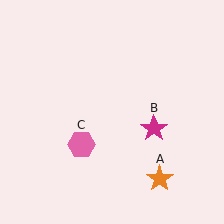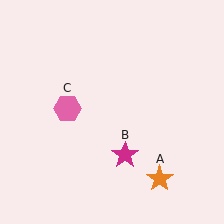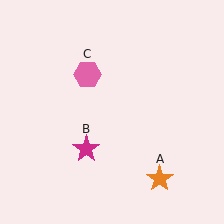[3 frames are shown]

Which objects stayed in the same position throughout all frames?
Orange star (object A) remained stationary.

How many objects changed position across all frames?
2 objects changed position: magenta star (object B), pink hexagon (object C).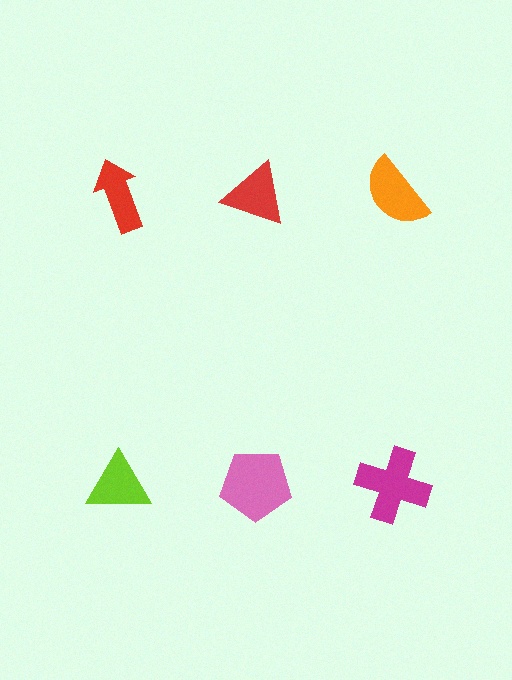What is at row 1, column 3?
An orange semicircle.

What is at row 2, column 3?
A magenta cross.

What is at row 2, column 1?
A lime triangle.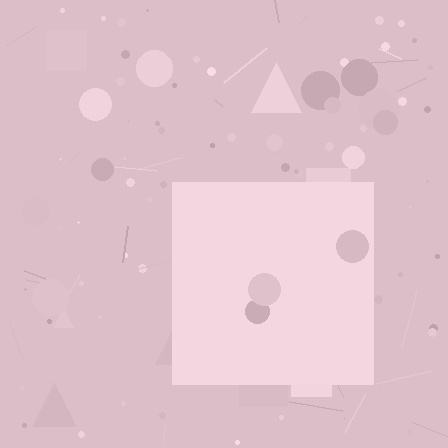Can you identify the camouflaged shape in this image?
The camouflaged shape is a square.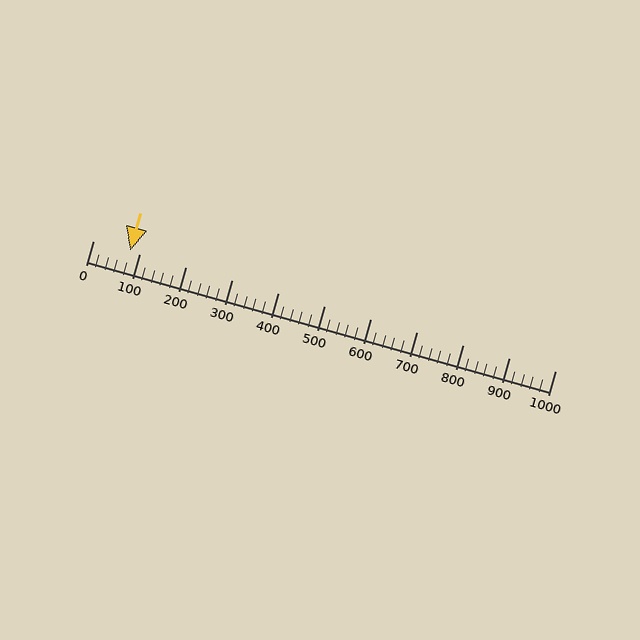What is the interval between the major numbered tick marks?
The major tick marks are spaced 100 units apart.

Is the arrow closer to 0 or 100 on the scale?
The arrow is closer to 100.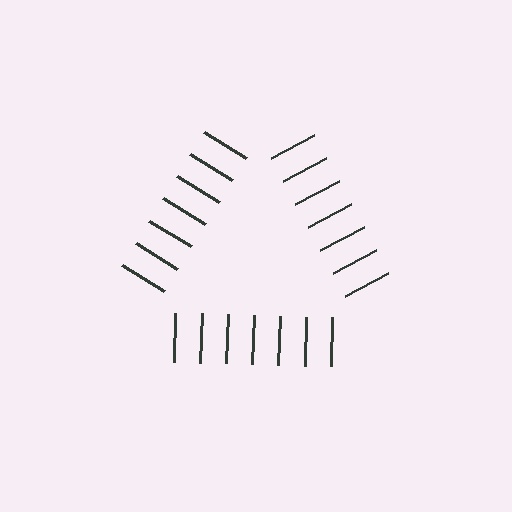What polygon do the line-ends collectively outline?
An illusory triangle — the line segments terminate on its edges but no continuous stroke is drawn.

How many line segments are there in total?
21 — 7 along each of the 3 edges.